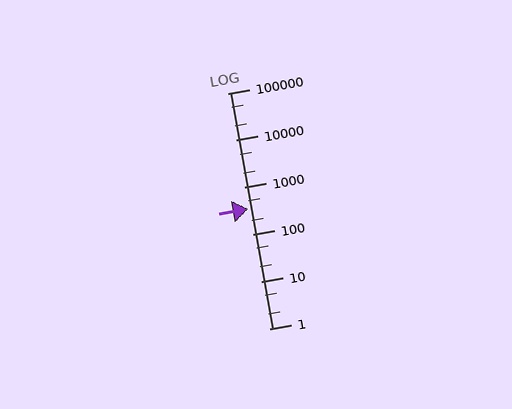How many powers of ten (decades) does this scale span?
The scale spans 5 decades, from 1 to 100000.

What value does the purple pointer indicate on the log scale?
The pointer indicates approximately 340.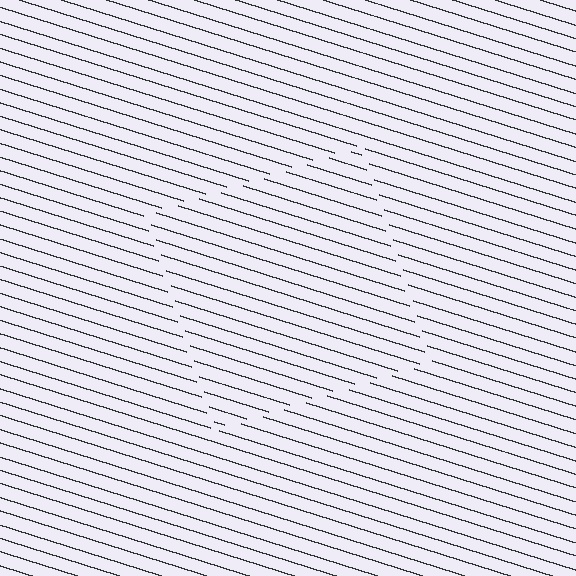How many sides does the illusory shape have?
4 sides — the line-ends trace a square.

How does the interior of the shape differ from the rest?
The interior of the shape contains the same grating, shifted by half a period — the contour is defined by the phase discontinuity where line-ends from the inner and outer gratings abut.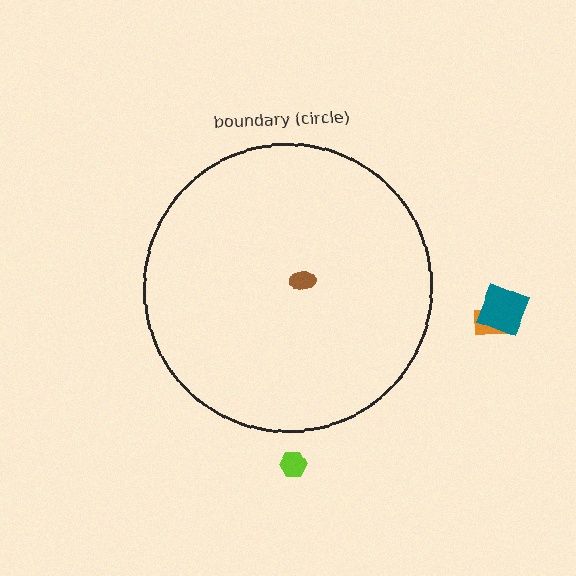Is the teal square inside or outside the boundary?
Outside.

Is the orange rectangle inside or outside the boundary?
Outside.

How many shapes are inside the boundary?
1 inside, 3 outside.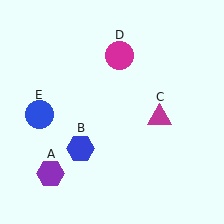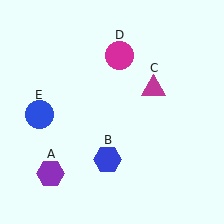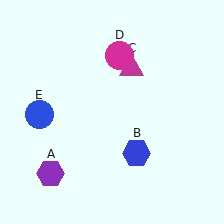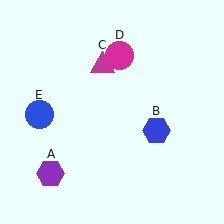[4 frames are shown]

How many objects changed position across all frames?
2 objects changed position: blue hexagon (object B), magenta triangle (object C).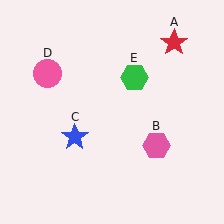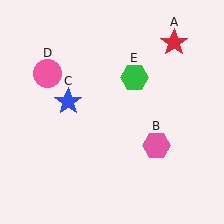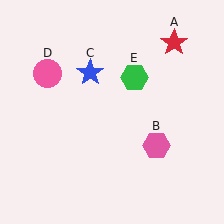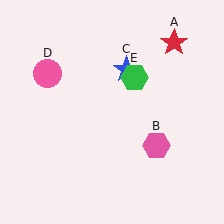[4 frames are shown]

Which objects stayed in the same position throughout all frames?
Red star (object A) and pink hexagon (object B) and pink circle (object D) and green hexagon (object E) remained stationary.